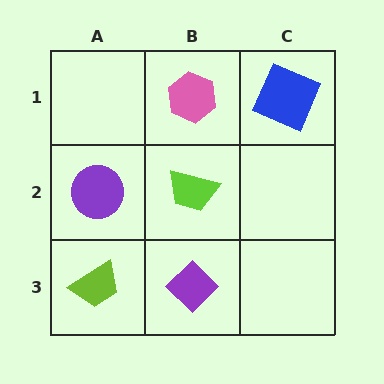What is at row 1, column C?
A blue square.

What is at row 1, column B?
A pink hexagon.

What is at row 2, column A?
A purple circle.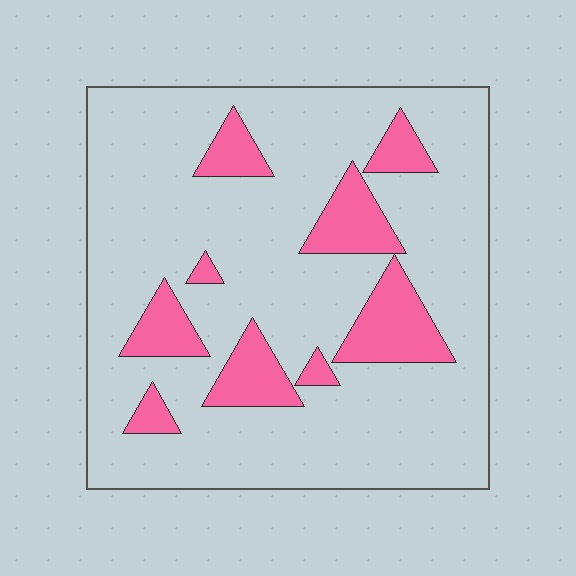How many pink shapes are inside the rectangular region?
9.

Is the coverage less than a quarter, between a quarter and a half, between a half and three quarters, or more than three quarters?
Less than a quarter.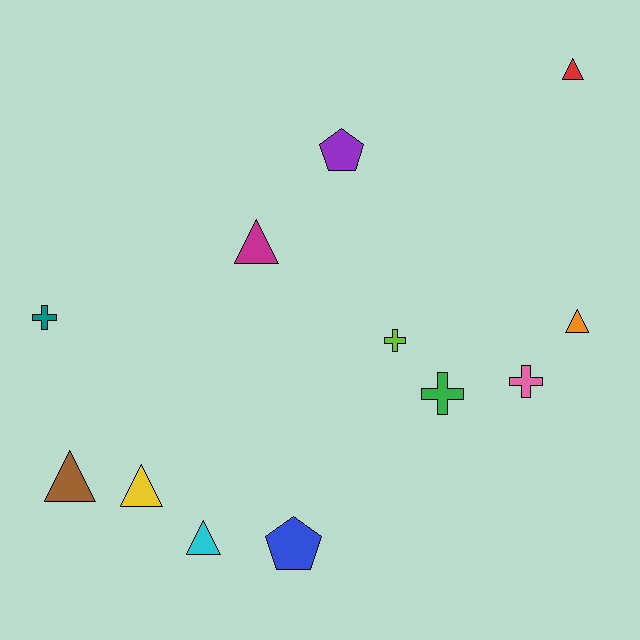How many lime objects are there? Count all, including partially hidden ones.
There is 1 lime object.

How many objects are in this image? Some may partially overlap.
There are 12 objects.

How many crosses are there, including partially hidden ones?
There are 4 crosses.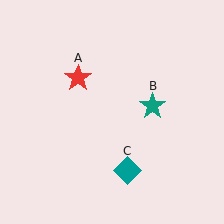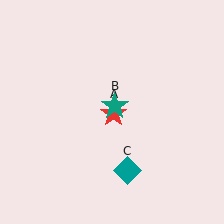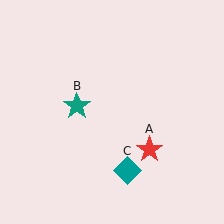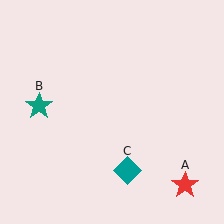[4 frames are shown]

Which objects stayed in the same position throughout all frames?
Teal diamond (object C) remained stationary.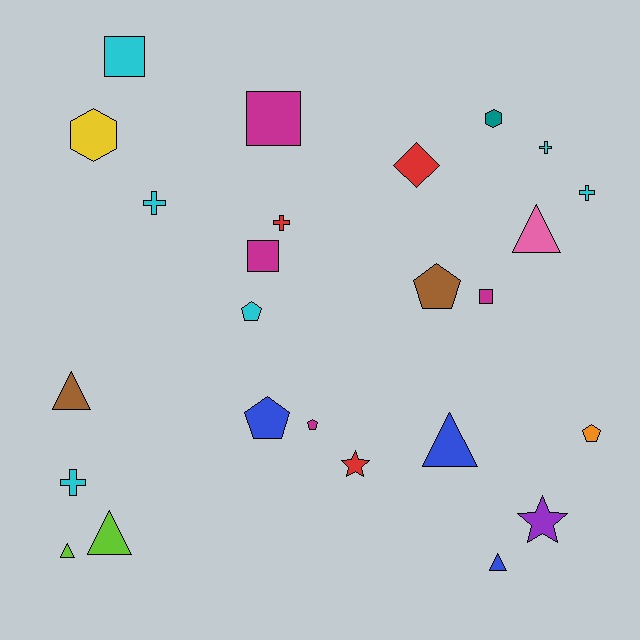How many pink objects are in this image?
There is 1 pink object.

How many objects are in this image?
There are 25 objects.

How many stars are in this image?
There are 2 stars.